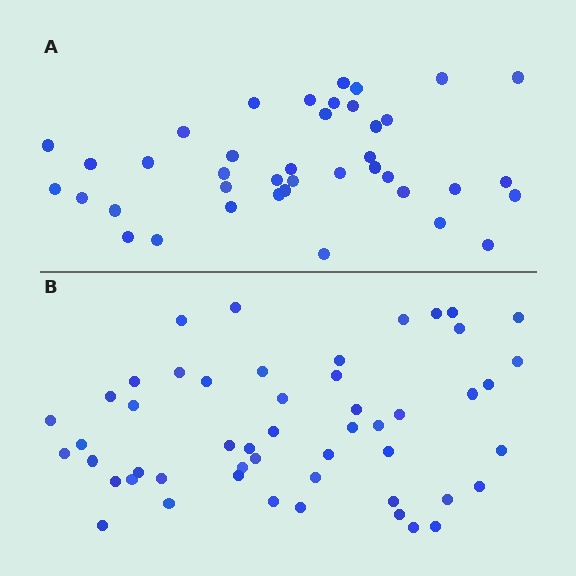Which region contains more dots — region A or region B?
Region B (the bottom region) has more dots.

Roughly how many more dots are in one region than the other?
Region B has roughly 12 or so more dots than region A.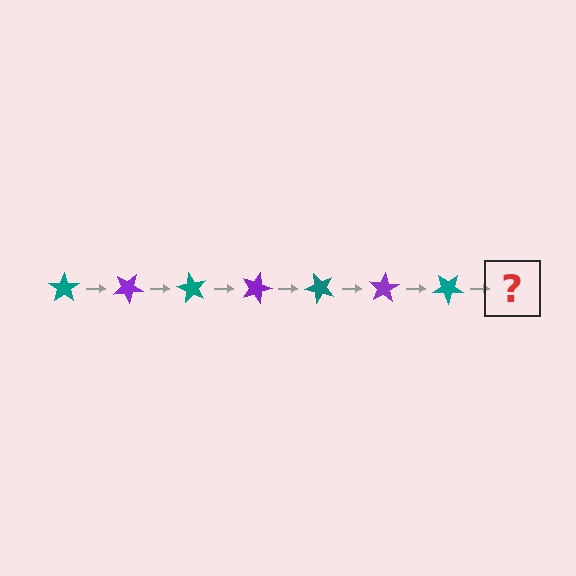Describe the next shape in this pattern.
It should be a purple star, rotated 210 degrees from the start.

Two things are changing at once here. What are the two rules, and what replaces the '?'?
The two rules are that it rotates 30 degrees each step and the color cycles through teal and purple. The '?' should be a purple star, rotated 210 degrees from the start.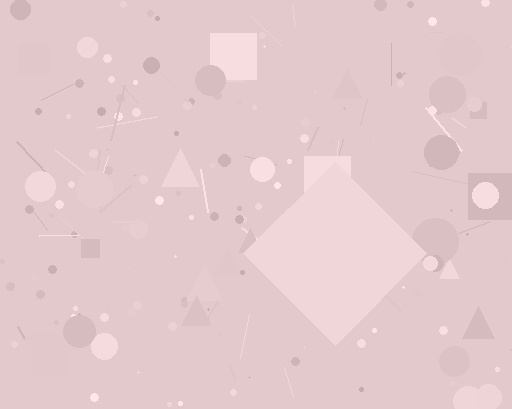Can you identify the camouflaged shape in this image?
The camouflaged shape is a diamond.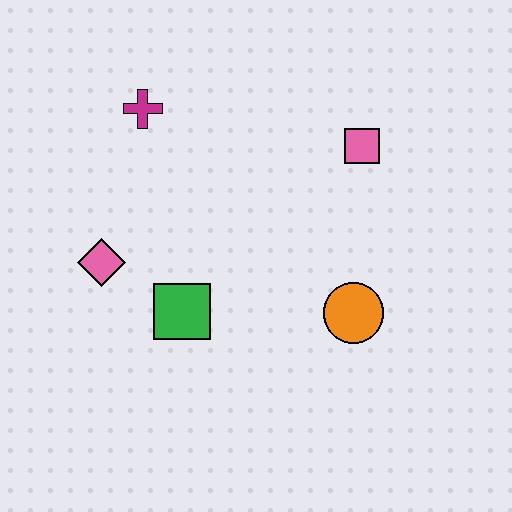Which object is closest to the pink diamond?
The green square is closest to the pink diamond.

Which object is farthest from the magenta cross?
The orange circle is farthest from the magenta cross.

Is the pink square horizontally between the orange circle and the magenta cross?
No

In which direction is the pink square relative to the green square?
The pink square is to the right of the green square.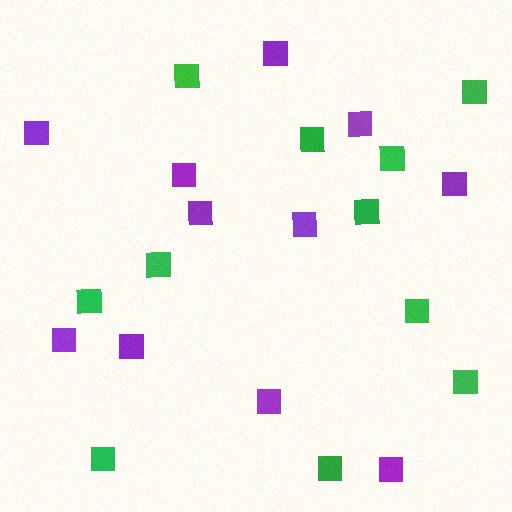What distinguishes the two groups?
There are 2 groups: one group of purple squares (11) and one group of green squares (11).